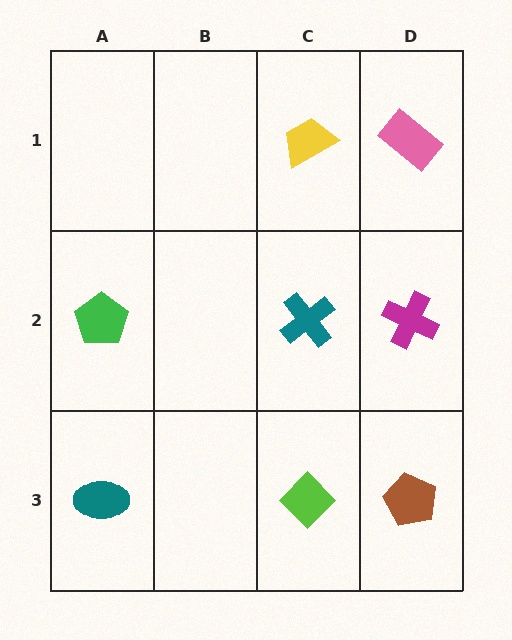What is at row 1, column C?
A yellow trapezoid.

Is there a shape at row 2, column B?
No, that cell is empty.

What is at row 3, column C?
A lime diamond.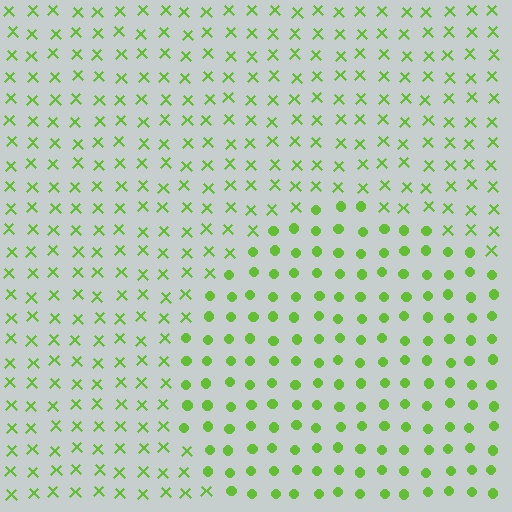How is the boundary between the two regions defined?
The boundary is defined by a change in element shape: circles inside vs. X marks outside. All elements share the same color and spacing.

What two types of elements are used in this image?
The image uses circles inside the circle region and X marks outside it.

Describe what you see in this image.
The image is filled with small lime elements arranged in a uniform grid. A circle-shaped region contains circles, while the surrounding area contains X marks. The boundary is defined purely by the change in element shape.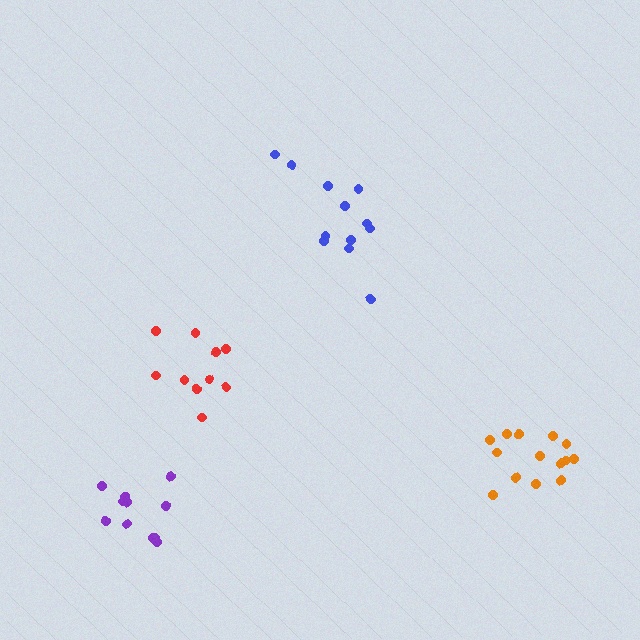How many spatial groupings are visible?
There are 4 spatial groupings.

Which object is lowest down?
The purple cluster is bottommost.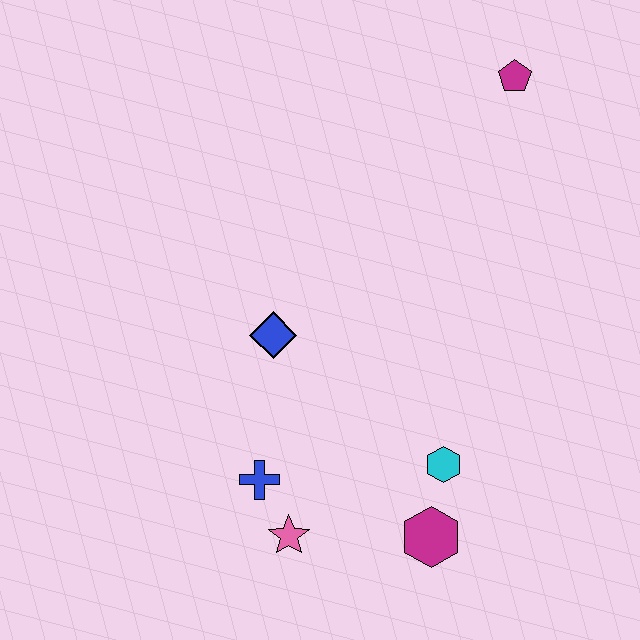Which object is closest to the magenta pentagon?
The blue diamond is closest to the magenta pentagon.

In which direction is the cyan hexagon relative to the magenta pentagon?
The cyan hexagon is below the magenta pentagon.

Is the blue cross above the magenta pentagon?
No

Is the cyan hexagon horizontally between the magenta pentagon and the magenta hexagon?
Yes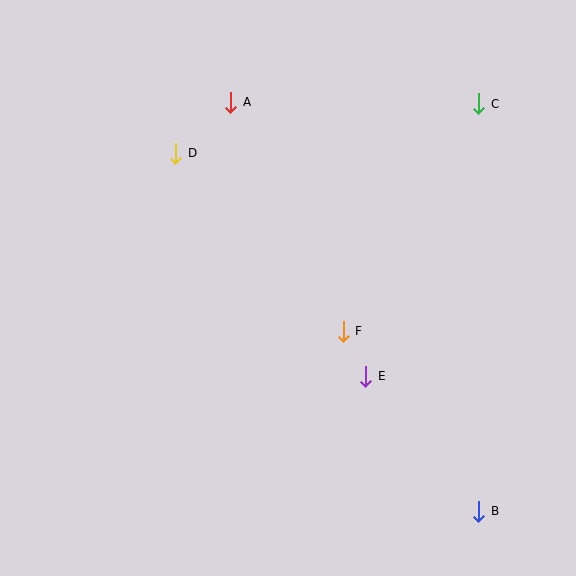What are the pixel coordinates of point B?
Point B is at (479, 511).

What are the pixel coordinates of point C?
Point C is at (479, 104).